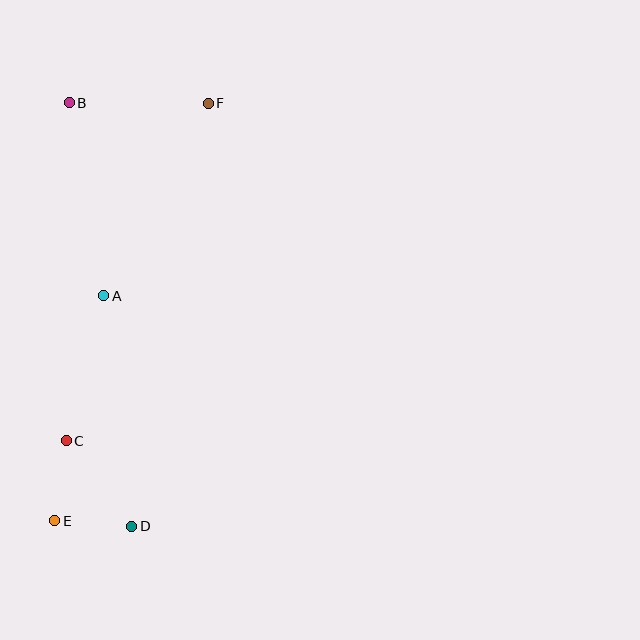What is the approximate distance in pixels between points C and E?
The distance between C and E is approximately 81 pixels.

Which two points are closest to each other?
Points D and E are closest to each other.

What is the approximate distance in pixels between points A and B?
The distance between A and B is approximately 196 pixels.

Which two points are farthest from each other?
Points E and F are farthest from each other.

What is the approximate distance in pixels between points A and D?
The distance between A and D is approximately 232 pixels.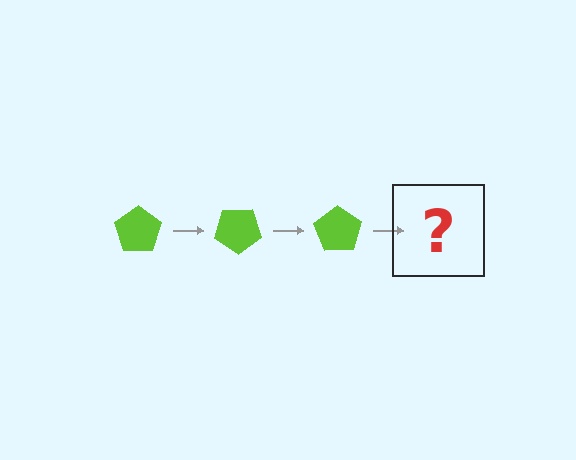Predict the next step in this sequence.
The next step is a lime pentagon rotated 105 degrees.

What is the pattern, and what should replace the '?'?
The pattern is that the pentagon rotates 35 degrees each step. The '?' should be a lime pentagon rotated 105 degrees.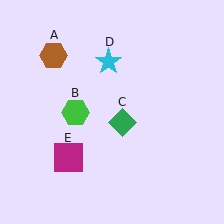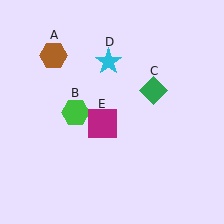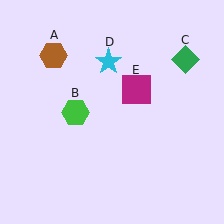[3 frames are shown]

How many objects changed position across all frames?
2 objects changed position: green diamond (object C), magenta square (object E).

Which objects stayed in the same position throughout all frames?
Brown hexagon (object A) and green hexagon (object B) and cyan star (object D) remained stationary.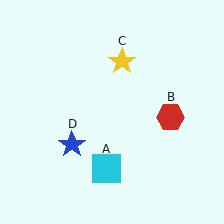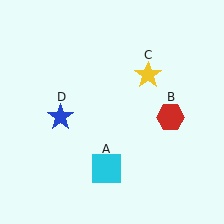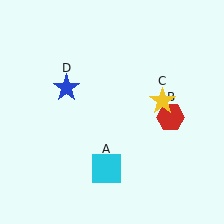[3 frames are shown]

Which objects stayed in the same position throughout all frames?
Cyan square (object A) and red hexagon (object B) remained stationary.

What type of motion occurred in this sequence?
The yellow star (object C), blue star (object D) rotated clockwise around the center of the scene.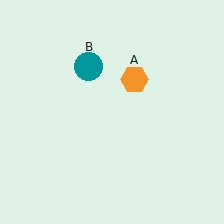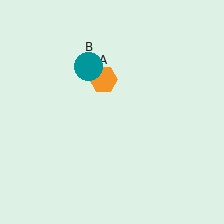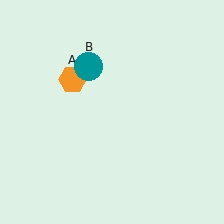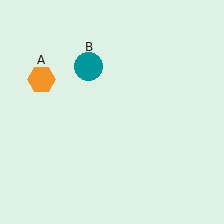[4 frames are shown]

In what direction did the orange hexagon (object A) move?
The orange hexagon (object A) moved left.